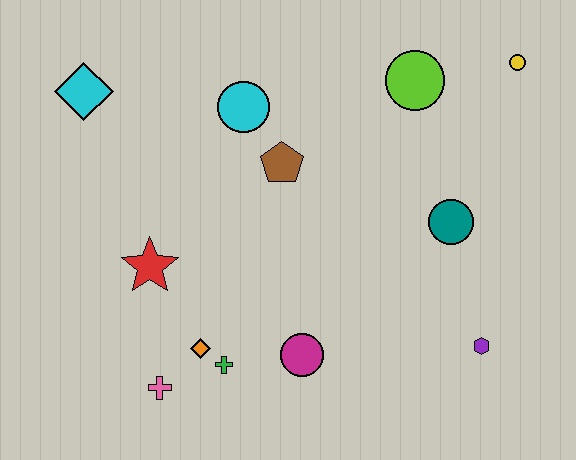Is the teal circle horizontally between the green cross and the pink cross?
No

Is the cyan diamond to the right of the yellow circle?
No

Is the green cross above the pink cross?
Yes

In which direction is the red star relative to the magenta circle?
The red star is to the left of the magenta circle.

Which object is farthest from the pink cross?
The yellow circle is farthest from the pink cross.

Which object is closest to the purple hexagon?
The teal circle is closest to the purple hexagon.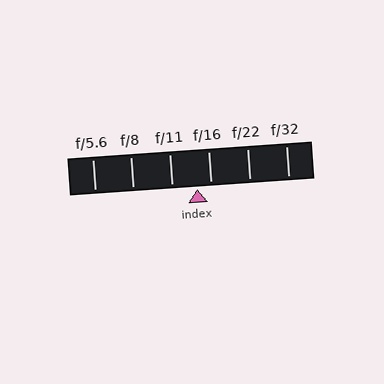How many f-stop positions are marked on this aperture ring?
There are 6 f-stop positions marked.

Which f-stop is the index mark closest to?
The index mark is closest to f/16.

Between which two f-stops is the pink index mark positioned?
The index mark is between f/11 and f/16.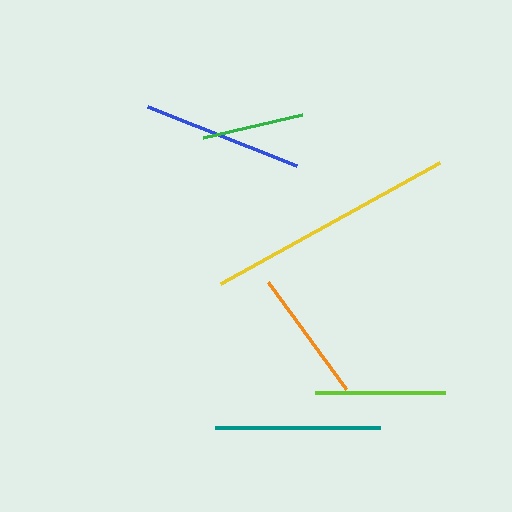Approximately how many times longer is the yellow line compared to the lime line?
The yellow line is approximately 1.9 times the length of the lime line.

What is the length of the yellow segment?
The yellow segment is approximately 250 pixels long.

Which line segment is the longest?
The yellow line is the longest at approximately 250 pixels.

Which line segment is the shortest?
The green line is the shortest at approximately 102 pixels.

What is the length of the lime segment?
The lime segment is approximately 130 pixels long.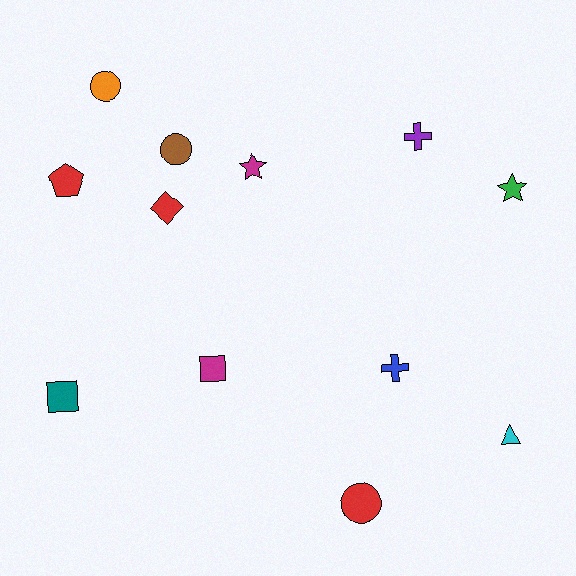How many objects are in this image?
There are 12 objects.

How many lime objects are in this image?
There are no lime objects.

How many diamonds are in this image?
There is 1 diamond.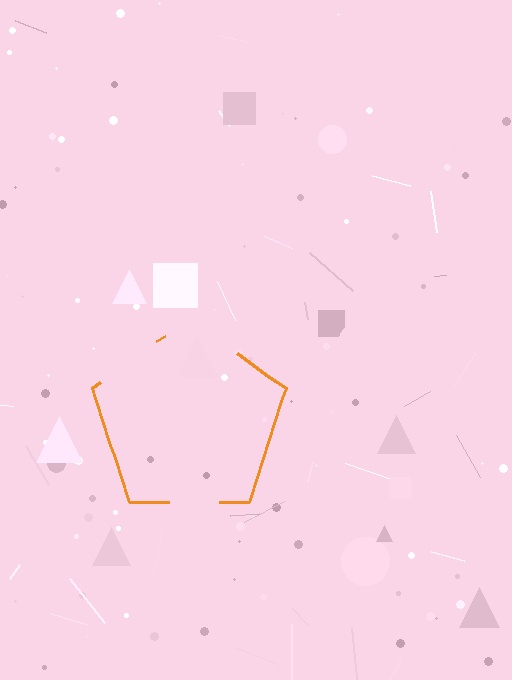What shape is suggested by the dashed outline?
The dashed outline suggests a pentagon.